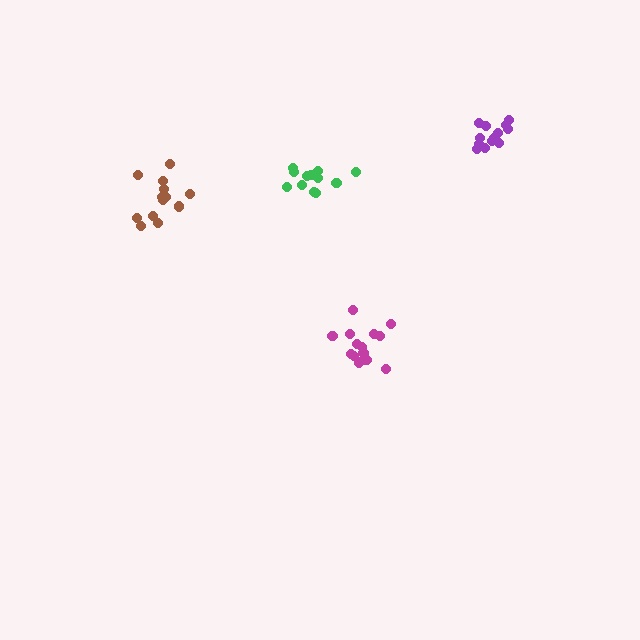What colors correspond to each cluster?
The clusters are colored: green, purple, brown, magenta.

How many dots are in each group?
Group 1: 13 dots, Group 2: 13 dots, Group 3: 13 dots, Group 4: 15 dots (54 total).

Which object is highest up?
The purple cluster is topmost.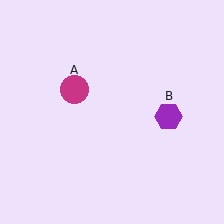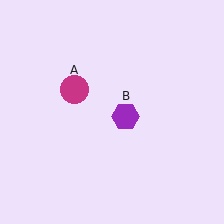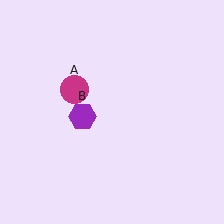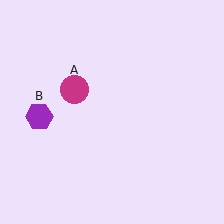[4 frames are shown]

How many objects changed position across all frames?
1 object changed position: purple hexagon (object B).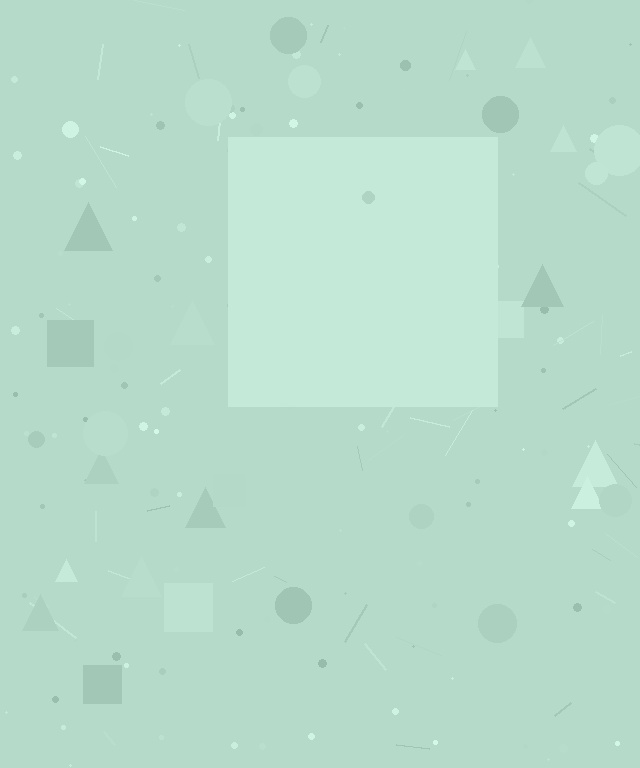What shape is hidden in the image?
A square is hidden in the image.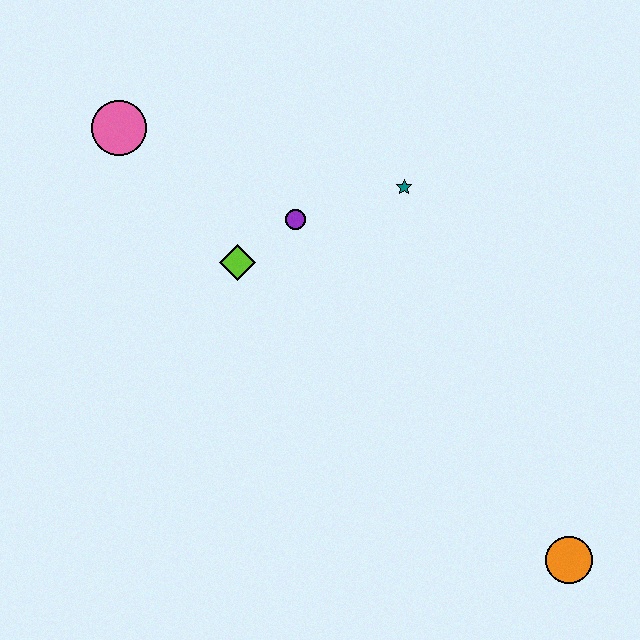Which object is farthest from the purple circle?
The orange circle is farthest from the purple circle.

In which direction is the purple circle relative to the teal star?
The purple circle is to the left of the teal star.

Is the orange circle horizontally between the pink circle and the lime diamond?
No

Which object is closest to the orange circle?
The teal star is closest to the orange circle.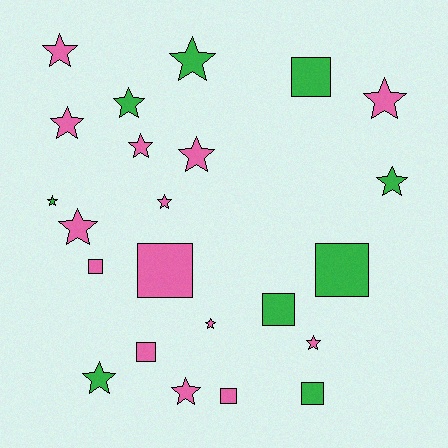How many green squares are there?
There are 4 green squares.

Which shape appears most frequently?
Star, with 15 objects.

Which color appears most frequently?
Pink, with 14 objects.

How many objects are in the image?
There are 23 objects.